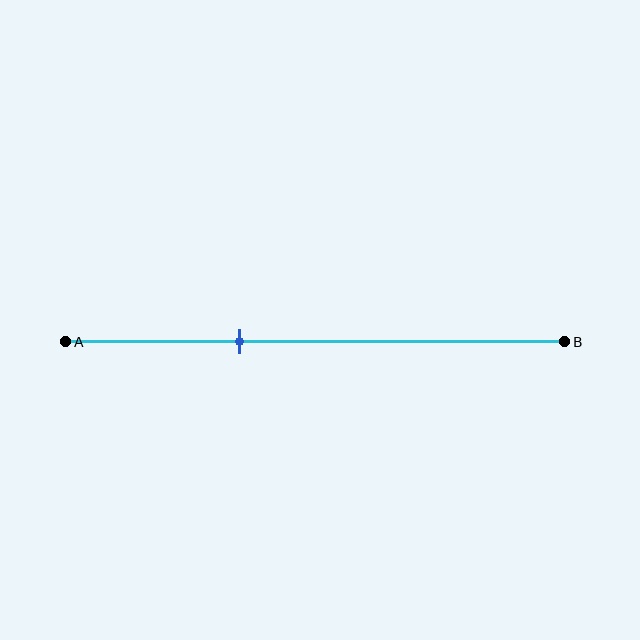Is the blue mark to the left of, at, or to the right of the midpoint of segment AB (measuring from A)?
The blue mark is to the left of the midpoint of segment AB.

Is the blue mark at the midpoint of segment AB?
No, the mark is at about 35% from A, not at the 50% midpoint.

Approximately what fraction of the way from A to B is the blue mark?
The blue mark is approximately 35% of the way from A to B.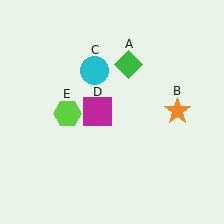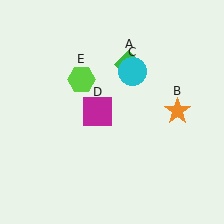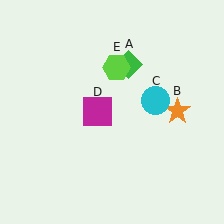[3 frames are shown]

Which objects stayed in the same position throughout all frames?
Green diamond (object A) and orange star (object B) and magenta square (object D) remained stationary.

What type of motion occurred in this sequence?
The cyan circle (object C), lime hexagon (object E) rotated clockwise around the center of the scene.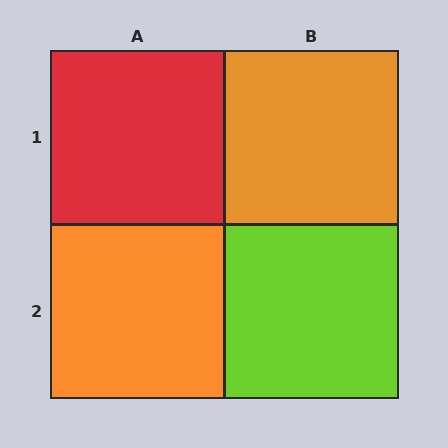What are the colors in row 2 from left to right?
Orange, lime.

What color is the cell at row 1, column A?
Red.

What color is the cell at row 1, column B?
Orange.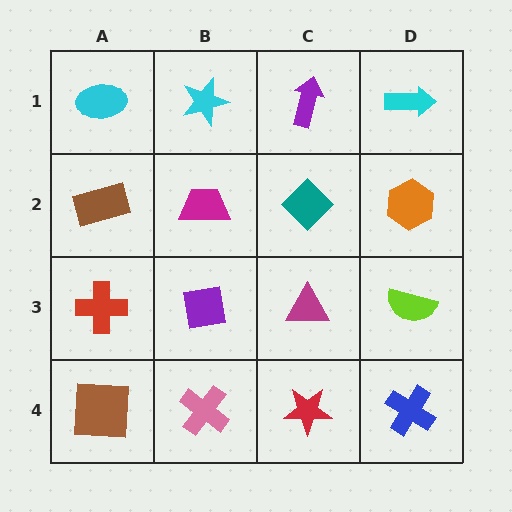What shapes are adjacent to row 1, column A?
A brown rectangle (row 2, column A), a cyan star (row 1, column B).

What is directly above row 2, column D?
A cyan arrow.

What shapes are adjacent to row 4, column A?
A red cross (row 3, column A), a pink cross (row 4, column B).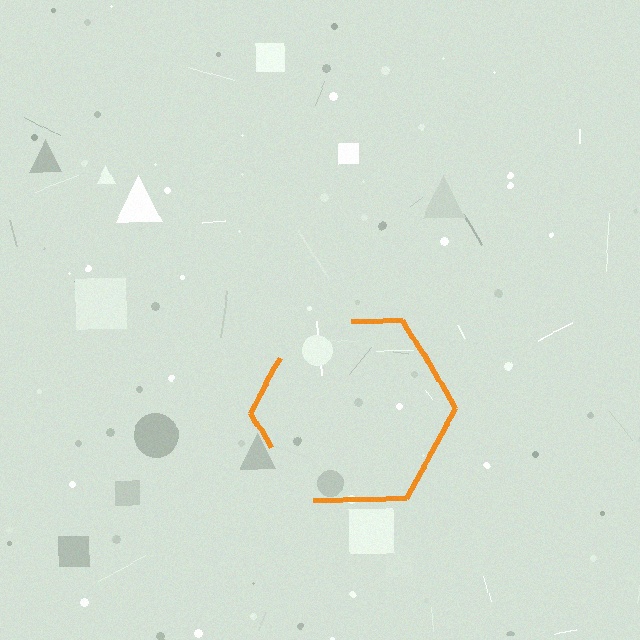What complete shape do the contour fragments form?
The contour fragments form a hexagon.